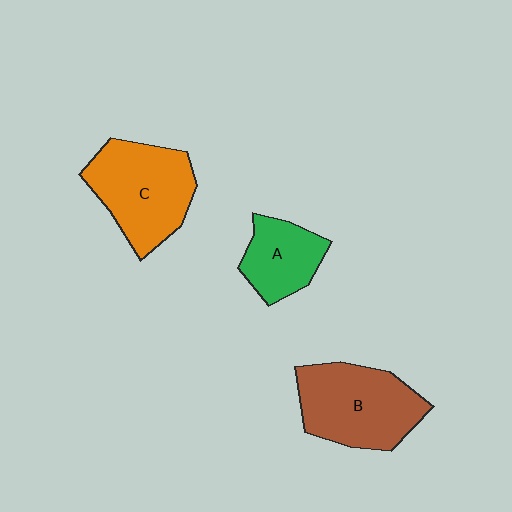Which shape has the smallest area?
Shape A (green).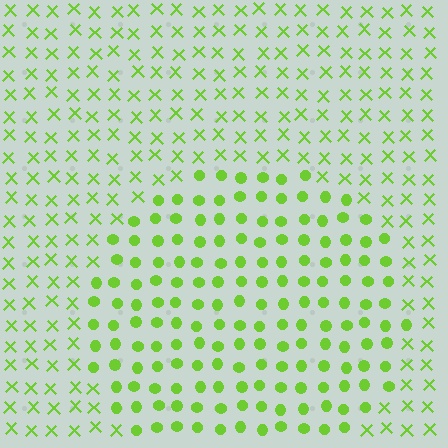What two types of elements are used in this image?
The image uses circles inside the circle region and X marks outside it.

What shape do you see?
I see a circle.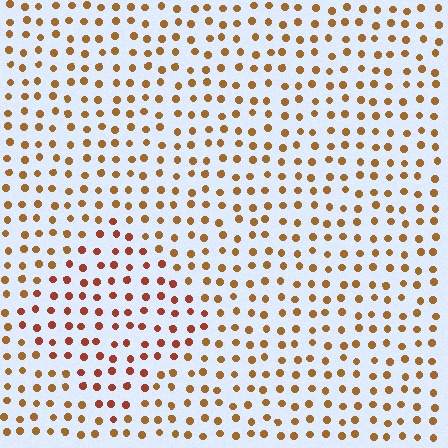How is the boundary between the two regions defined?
The boundary is defined purely by a slight shift in hue (about 25 degrees). Spacing, size, and orientation are identical on both sides.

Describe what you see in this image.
The image is filled with small brown elements in a uniform arrangement. A diamond-shaped region is visible where the elements are tinted to a slightly different hue, forming a subtle color boundary.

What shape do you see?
I see a diamond.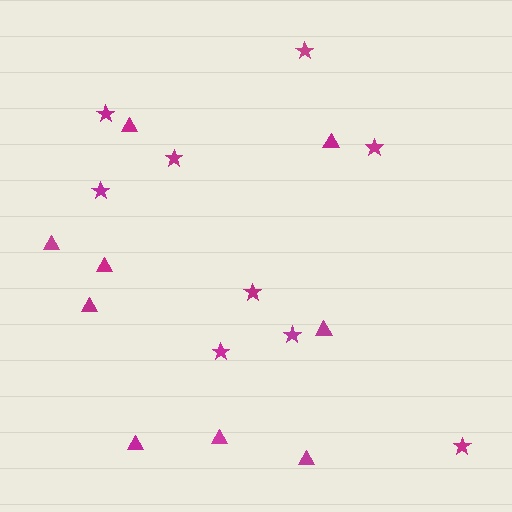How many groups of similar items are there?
There are 2 groups: one group of stars (9) and one group of triangles (9).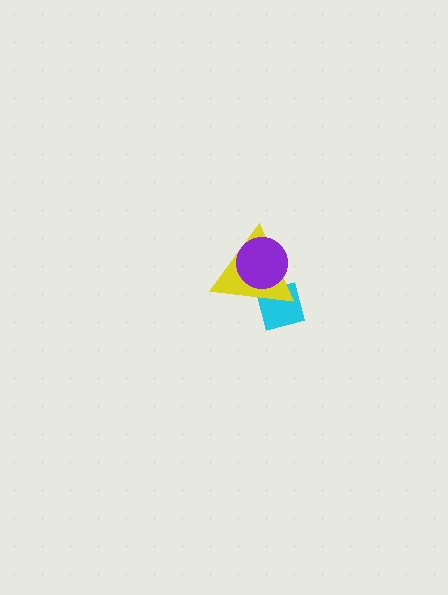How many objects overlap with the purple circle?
2 objects overlap with the purple circle.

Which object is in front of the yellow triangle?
The purple circle is in front of the yellow triangle.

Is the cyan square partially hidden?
Yes, it is partially covered by another shape.